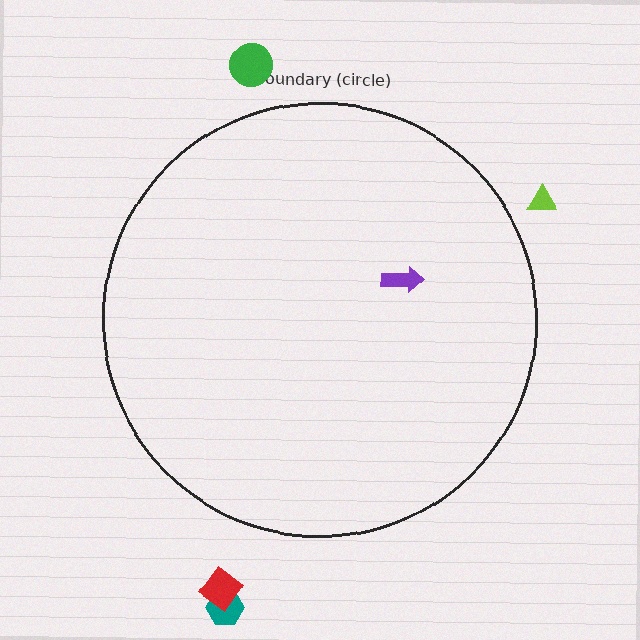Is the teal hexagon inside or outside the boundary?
Outside.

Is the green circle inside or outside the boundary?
Outside.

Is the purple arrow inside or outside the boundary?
Inside.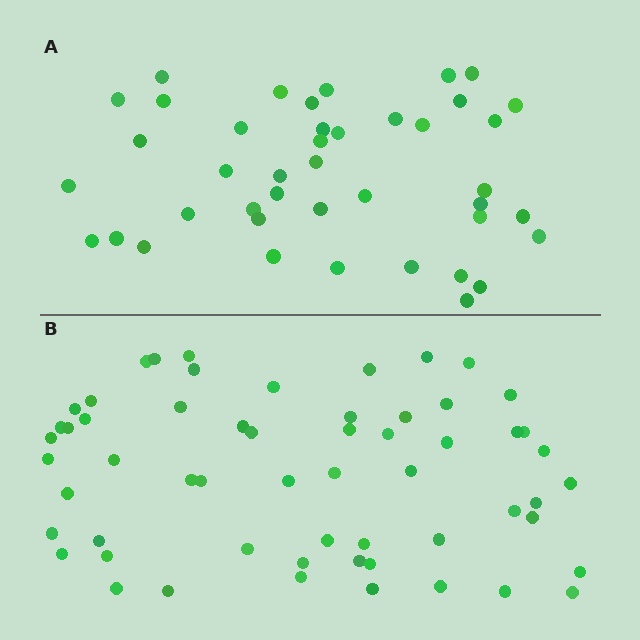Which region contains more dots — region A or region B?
Region B (the bottom region) has more dots.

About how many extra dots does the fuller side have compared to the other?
Region B has approximately 15 more dots than region A.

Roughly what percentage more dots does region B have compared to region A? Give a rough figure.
About 40% more.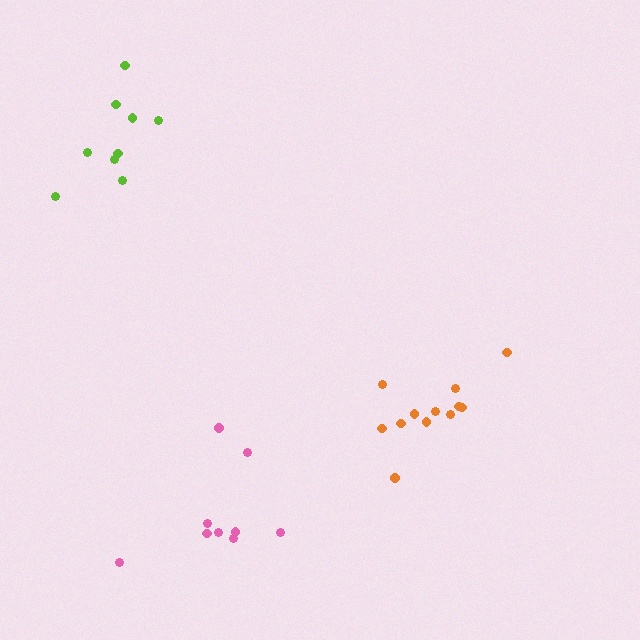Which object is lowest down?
The pink cluster is bottommost.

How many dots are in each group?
Group 1: 9 dots, Group 2: 12 dots, Group 3: 9 dots (30 total).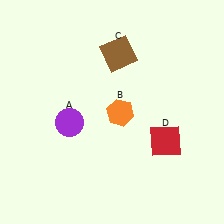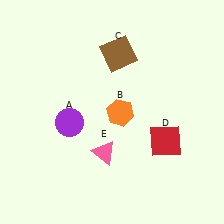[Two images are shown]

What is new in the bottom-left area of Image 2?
A pink triangle (E) was added in the bottom-left area of Image 2.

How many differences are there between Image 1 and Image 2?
There is 1 difference between the two images.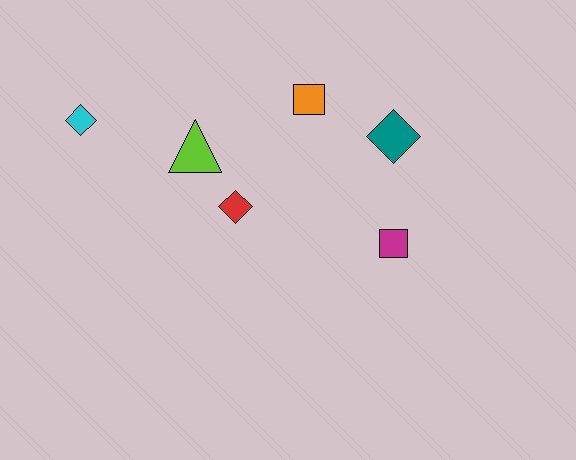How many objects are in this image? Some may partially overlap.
There are 6 objects.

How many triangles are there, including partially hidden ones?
There is 1 triangle.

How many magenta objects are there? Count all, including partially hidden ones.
There is 1 magenta object.